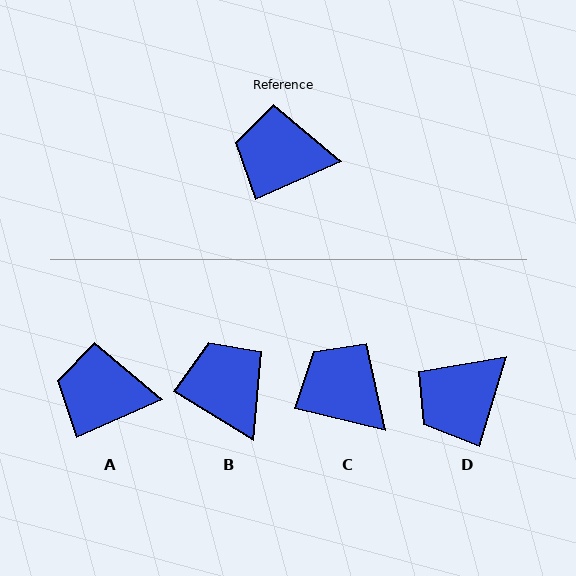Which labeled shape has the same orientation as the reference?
A.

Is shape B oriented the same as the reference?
No, it is off by about 55 degrees.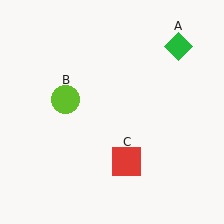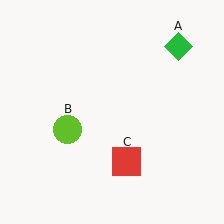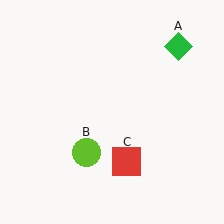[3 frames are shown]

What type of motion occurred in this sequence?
The lime circle (object B) rotated counterclockwise around the center of the scene.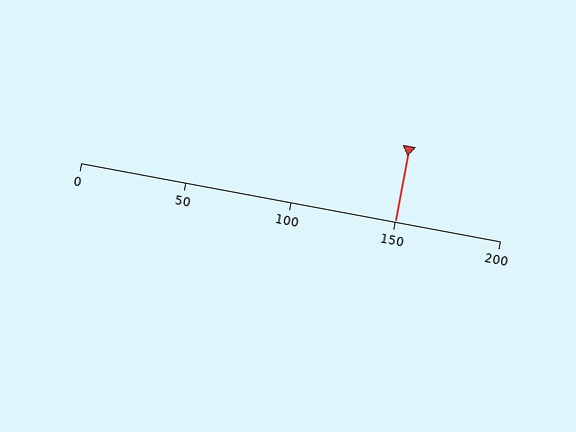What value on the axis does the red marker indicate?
The marker indicates approximately 150.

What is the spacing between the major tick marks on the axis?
The major ticks are spaced 50 apart.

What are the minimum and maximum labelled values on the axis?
The axis runs from 0 to 200.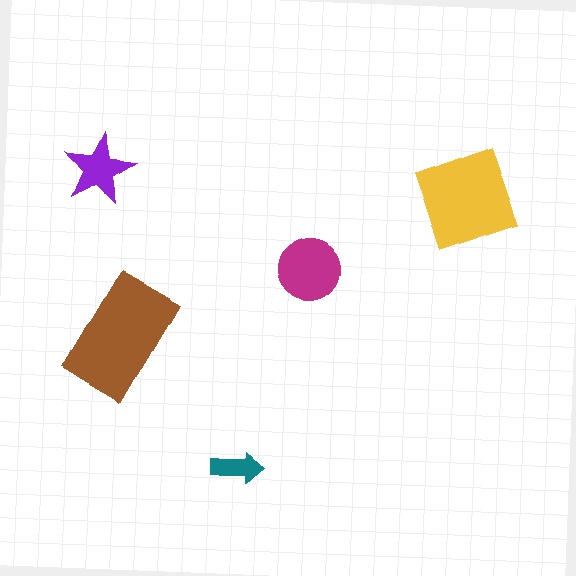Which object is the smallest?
The teal arrow.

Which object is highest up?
The purple star is topmost.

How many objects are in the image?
There are 5 objects in the image.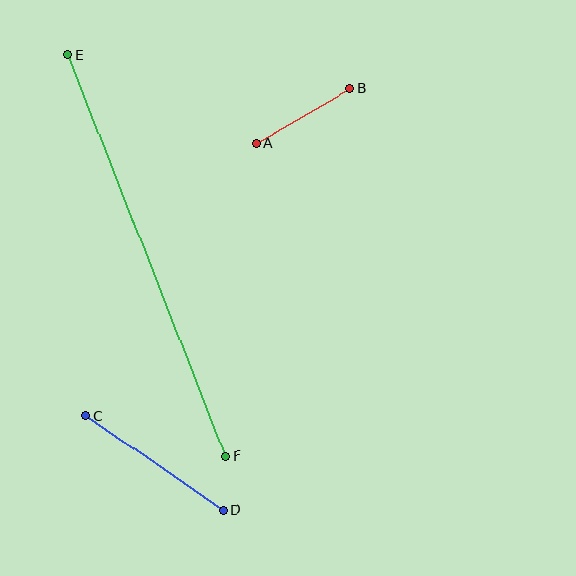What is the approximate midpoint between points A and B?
The midpoint is at approximately (303, 116) pixels.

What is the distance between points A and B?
The distance is approximately 109 pixels.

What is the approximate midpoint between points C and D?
The midpoint is at approximately (155, 463) pixels.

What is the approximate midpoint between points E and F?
The midpoint is at approximately (146, 256) pixels.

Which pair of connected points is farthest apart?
Points E and F are farthest apart.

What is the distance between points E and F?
The distance is approximately 431 pixels.